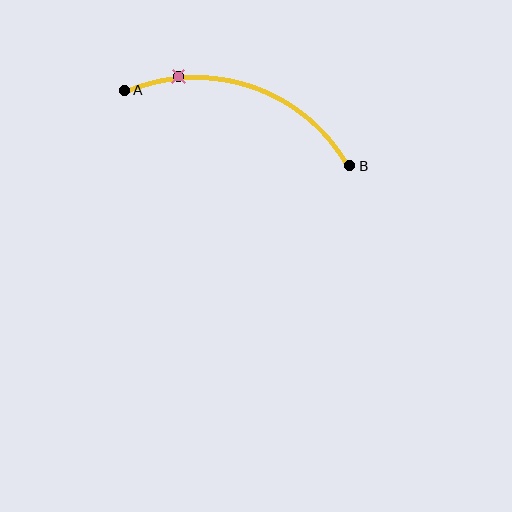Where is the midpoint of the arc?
The arc midpoint is the point on the curve farthest from the straight line joining A and B. It sits above that line.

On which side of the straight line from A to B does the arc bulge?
The arc bulges above the straight line connecting A and B.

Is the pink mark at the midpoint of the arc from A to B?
No. The pink mark lies on the arc but is closer to endpoint A. The arc midpoint would be at the point on the curve equidistant along the arc from both A and B.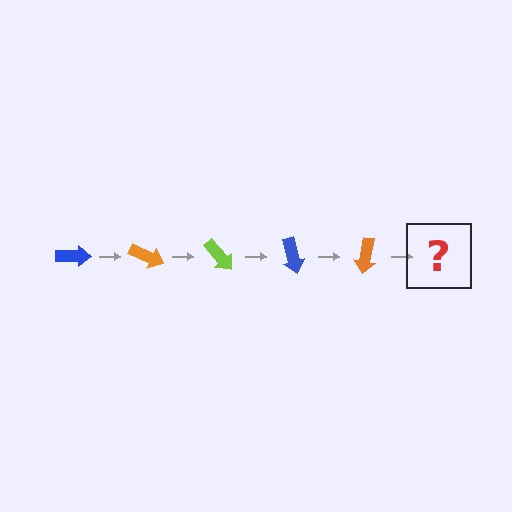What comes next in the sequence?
The next element should be a lime arrow, rotated 125 degrees from the start.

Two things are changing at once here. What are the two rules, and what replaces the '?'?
The two rules are that it rotates 25 degrees each step and the color cycles through blue, orange, and lime. The '?' should be a lime arrow, rotated 125 degrees from the start.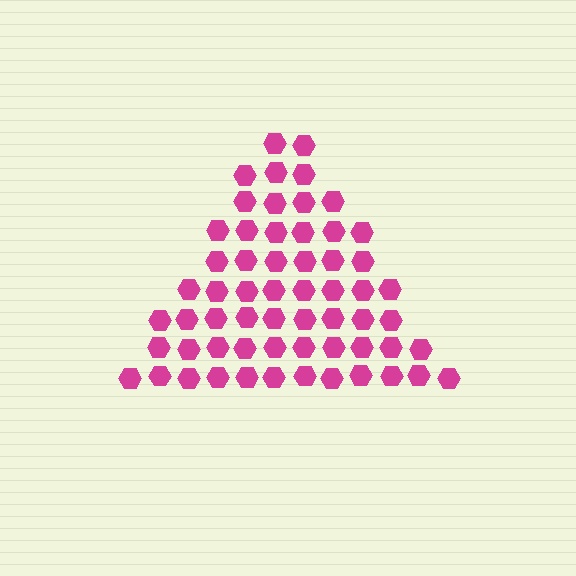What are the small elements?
The small elements are hexagons.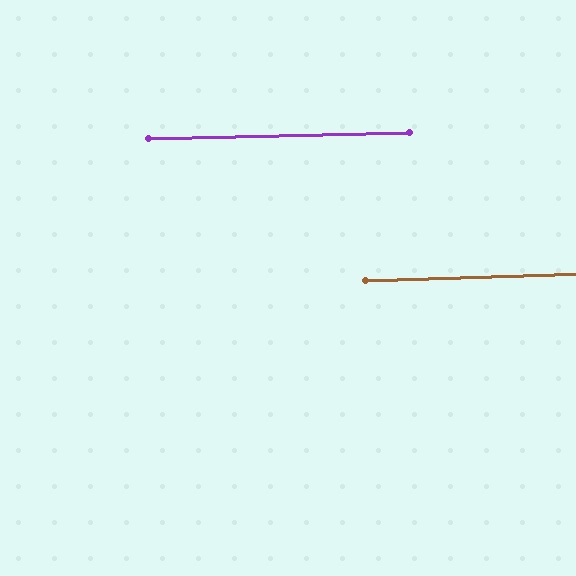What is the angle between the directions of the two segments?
Approximately 0 degrees.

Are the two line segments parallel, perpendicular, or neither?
Parallel — their directions differ by only 0.4°.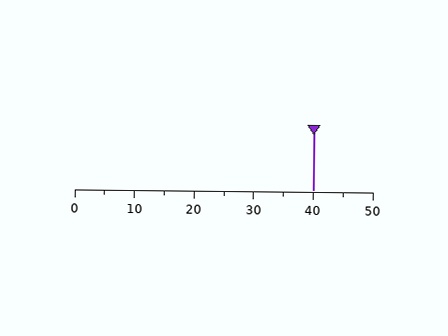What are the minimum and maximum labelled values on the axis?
The axis runs from 0 to 50.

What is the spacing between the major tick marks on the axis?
The major ticks are spaced 10 apart.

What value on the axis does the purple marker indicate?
The marker indicates approximately 40.